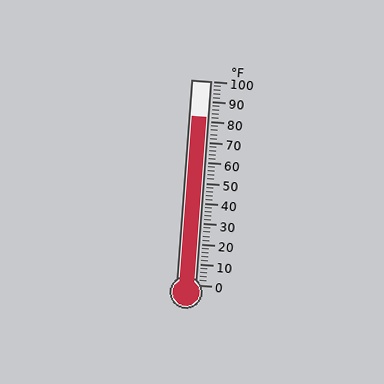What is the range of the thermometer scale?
The thermometer scale ranges from 0°F to 100°F.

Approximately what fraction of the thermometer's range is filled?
The thermometer is filled to approximately 80% of its range.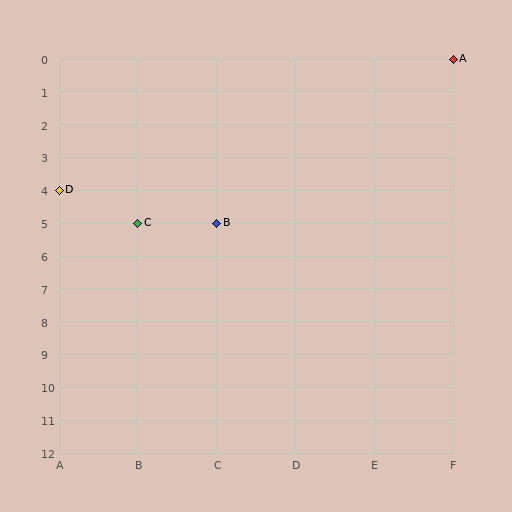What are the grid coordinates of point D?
Point D is at grid coordinates (A, 4).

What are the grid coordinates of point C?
Point C is at grid coordinates (B, 5).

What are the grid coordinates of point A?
Point A is at grid coordinates (F, 0).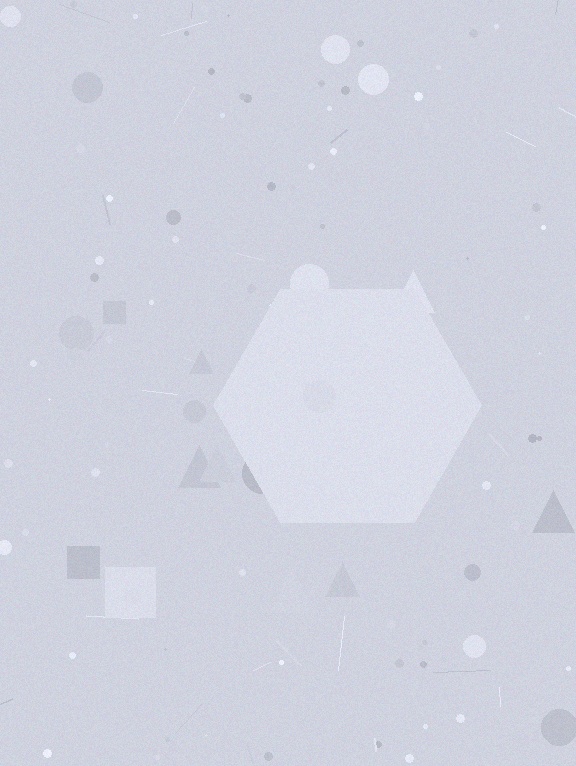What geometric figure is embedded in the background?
A hexagon is embedded in the background.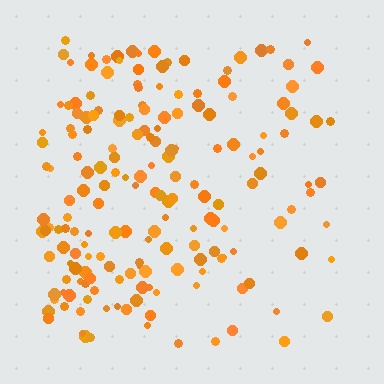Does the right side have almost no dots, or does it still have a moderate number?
Still a moderate number, just noticeably fewer than the left.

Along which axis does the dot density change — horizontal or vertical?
Horizontal.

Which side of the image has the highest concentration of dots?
The left.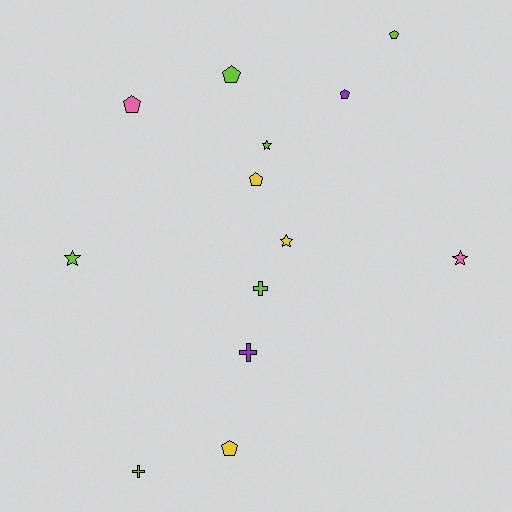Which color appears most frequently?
Lime, with 6 objects.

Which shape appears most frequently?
Pentagon, with 6 objects.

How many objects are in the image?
There are 13 objects.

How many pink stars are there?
There is 1 pink star.